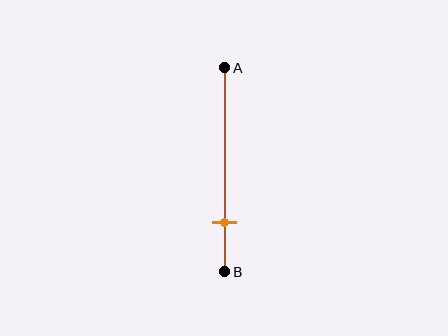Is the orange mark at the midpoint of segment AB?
No, the mark is at about 75% from A, not at the 50% midpoint.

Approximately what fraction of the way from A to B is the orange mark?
The orange mark is approximately 75% of the way from A to B.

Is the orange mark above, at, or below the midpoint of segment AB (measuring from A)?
The orange mark is below the midpoint of segment AB.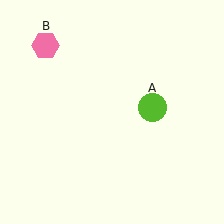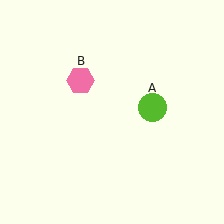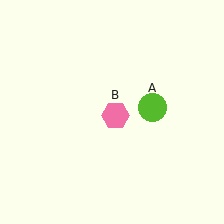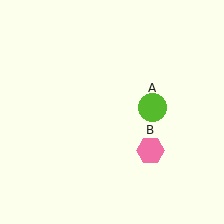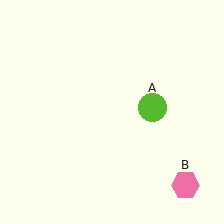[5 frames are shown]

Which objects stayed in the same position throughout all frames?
Lime circle (object A) remained stationary.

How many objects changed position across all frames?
1 object changed position: pink hexagon (object B).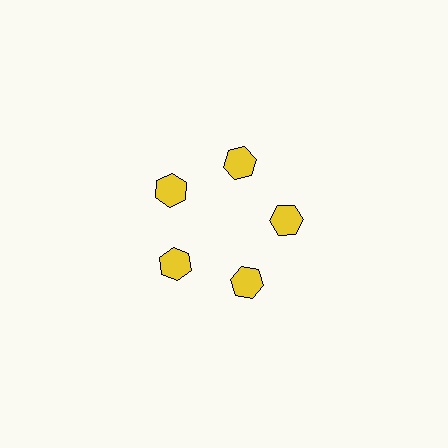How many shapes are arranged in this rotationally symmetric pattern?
There are 5 shapes, arranged in 5 groups of 1.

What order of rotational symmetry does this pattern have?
This pattern has 5-fold rotational symmetry.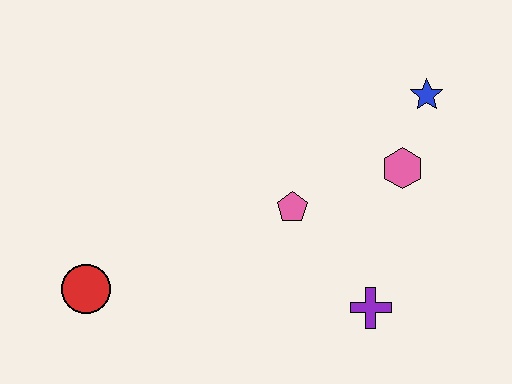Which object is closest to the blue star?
The pink hexagon is closest to the blue star.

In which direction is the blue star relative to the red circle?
The blue star is to the right of the red circle.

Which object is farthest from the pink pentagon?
The red circle is farthest from the pink pentagon.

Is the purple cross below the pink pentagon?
Yes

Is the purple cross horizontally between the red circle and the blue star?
Yes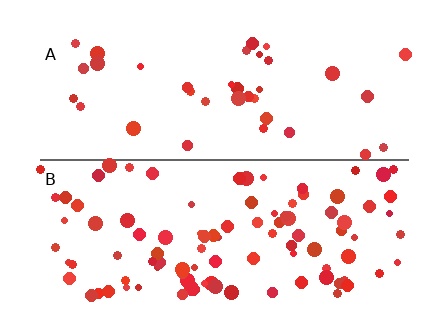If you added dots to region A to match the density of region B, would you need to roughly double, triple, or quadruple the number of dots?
Approximately triple.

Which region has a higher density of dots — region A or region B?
B (the bottom).